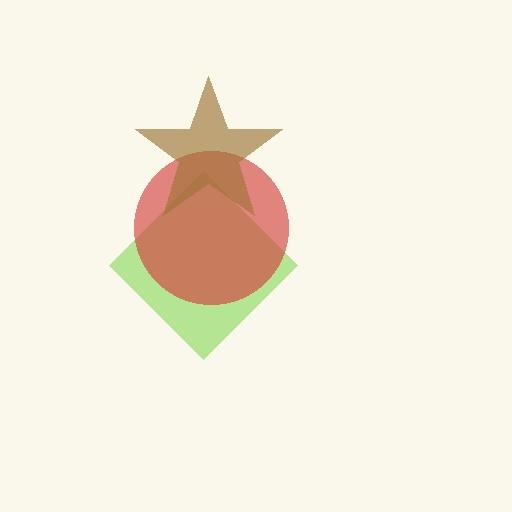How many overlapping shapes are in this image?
There are 3 overlapping shapes in the image.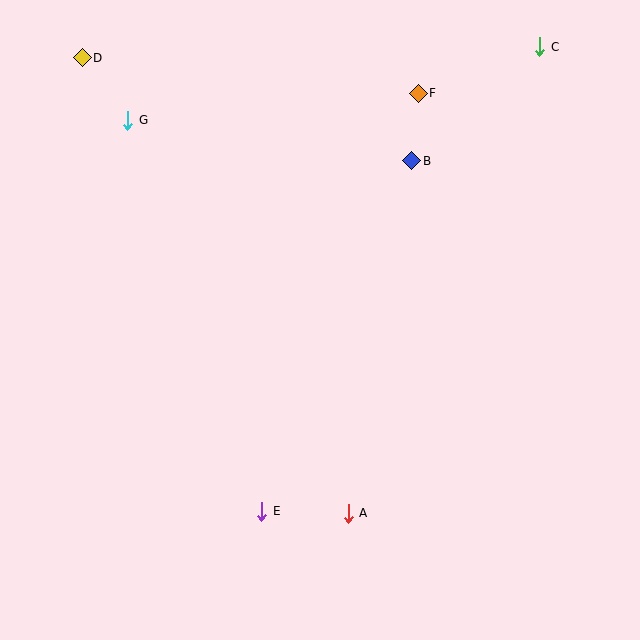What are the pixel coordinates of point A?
Point A is at (348, 513).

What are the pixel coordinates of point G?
Point G is at (128, 120).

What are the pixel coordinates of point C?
Point C is at (540, 47).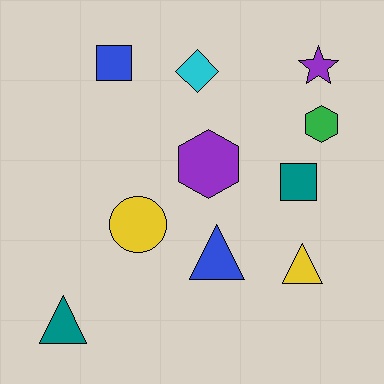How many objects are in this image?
There are 10 objects.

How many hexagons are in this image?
There are 2 hexagons.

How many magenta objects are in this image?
There are no magenta objects.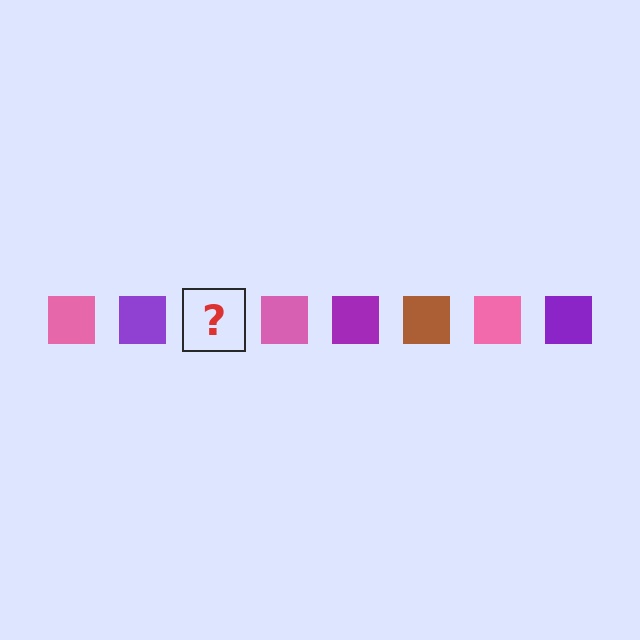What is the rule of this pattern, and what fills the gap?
The rule is that the pattern cycles through pink, purple, brown squares. The gap should be filled with a brown square.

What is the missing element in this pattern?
The missing element is a brown square.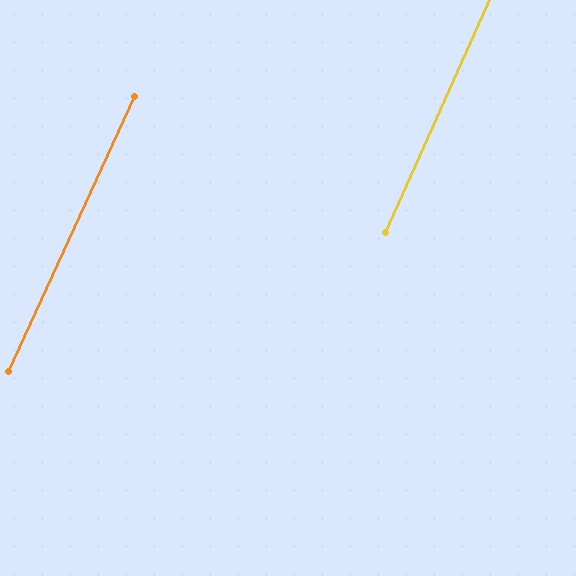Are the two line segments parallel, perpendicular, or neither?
Parallel — their directions differ by only 0.5°.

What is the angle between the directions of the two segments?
Approximately 1 degree.